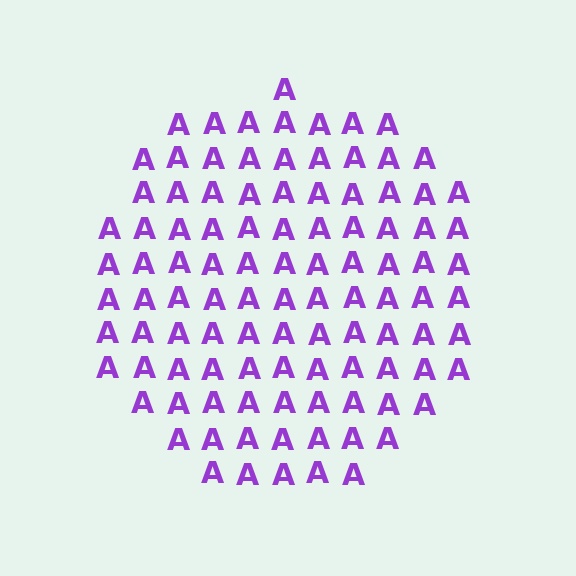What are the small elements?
The small elements are letter A's.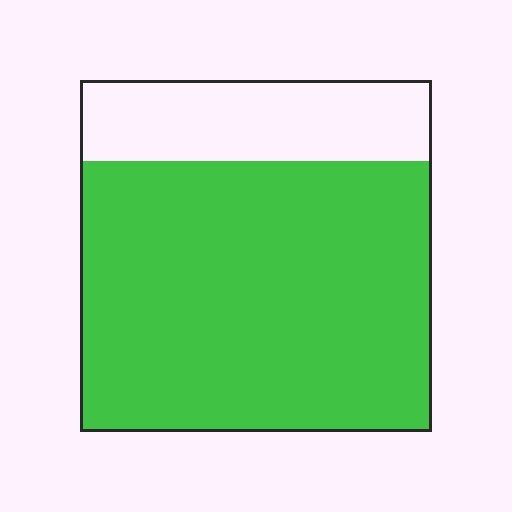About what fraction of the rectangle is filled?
About three quarters (3/4).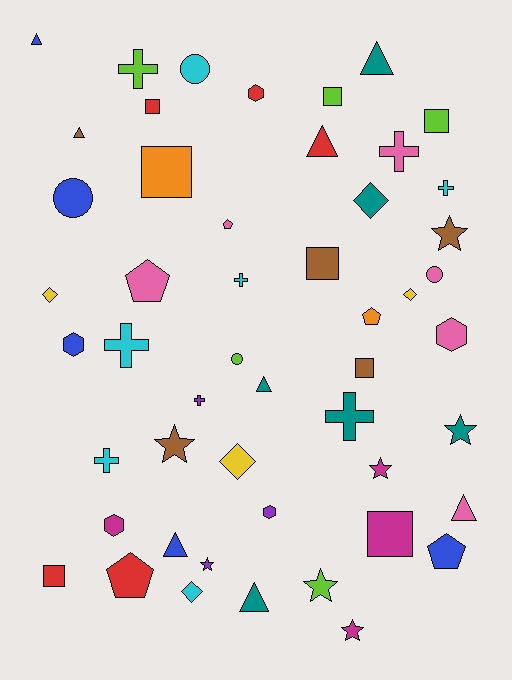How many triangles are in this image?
There are 8 triangles.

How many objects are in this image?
There are 50 objects.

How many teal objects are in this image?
There are 6 teal objects.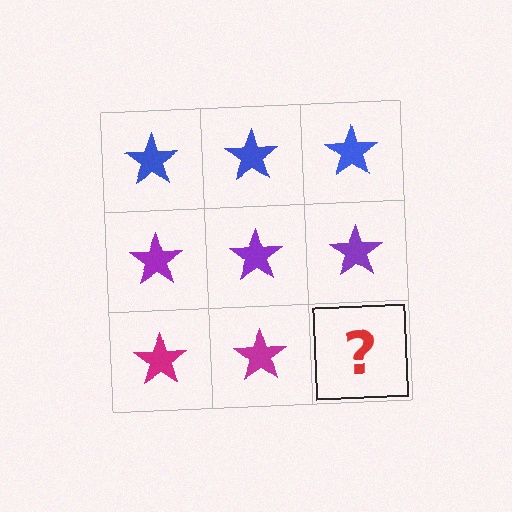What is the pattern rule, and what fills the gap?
The rule is that each row has a consistent color. The gap should be filled with a magenta star.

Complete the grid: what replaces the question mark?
The question mark should be replaced with a magenta star.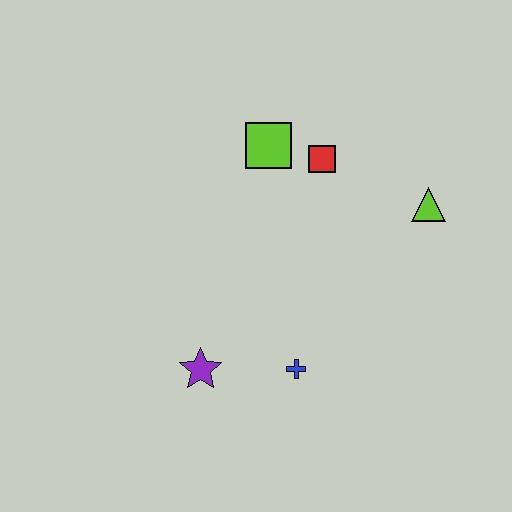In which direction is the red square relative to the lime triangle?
The red square is to the left of the lime triangle.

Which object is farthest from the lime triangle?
The purple star is farthest from the lime triangle.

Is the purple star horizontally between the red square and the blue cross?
No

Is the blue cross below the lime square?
Yes